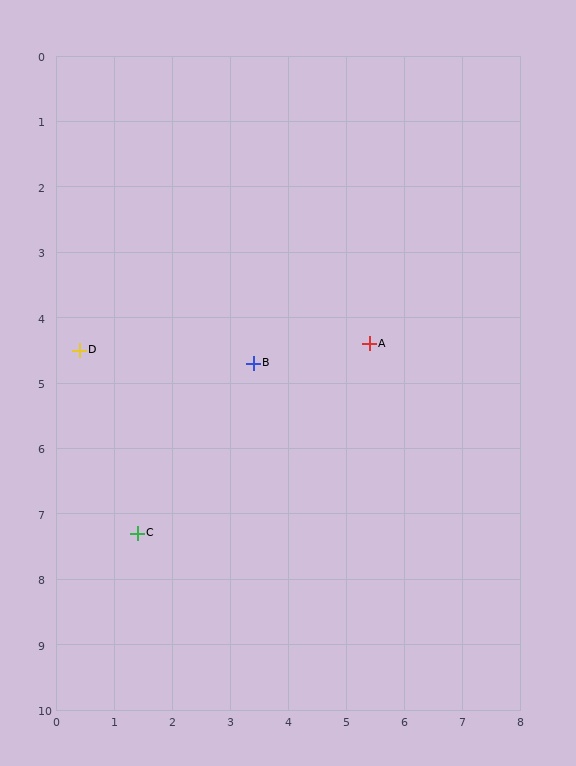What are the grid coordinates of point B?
Point B is at approximately (3.4, 4.7).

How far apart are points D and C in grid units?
Points D and C are about 3.0 grid units apart.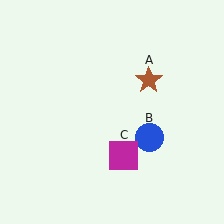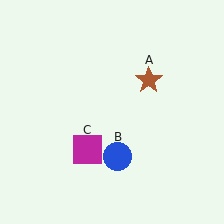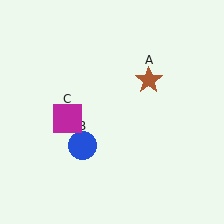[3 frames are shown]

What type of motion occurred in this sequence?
The blue circle (object B), magenta square (object C) rotated clockwise around the center of the scene.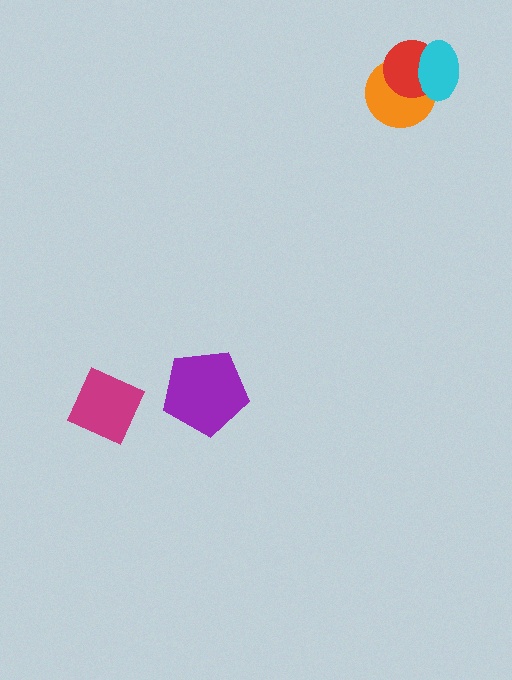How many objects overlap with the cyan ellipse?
2 objects overlap with the cyan ellipse.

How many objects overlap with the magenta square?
0 objects overlap with the magenta square.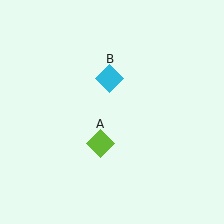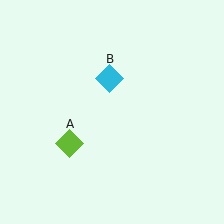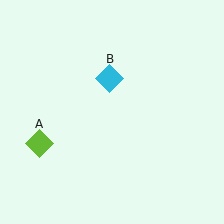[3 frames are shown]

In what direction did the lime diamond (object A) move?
The lime diamond (object A) moved left.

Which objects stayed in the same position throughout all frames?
Cyan diamond (object B) remained stationary.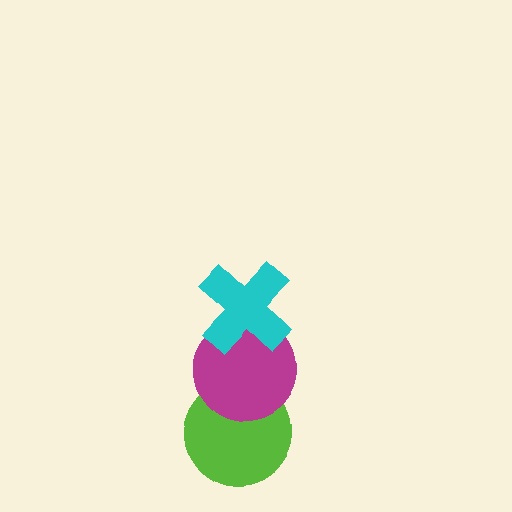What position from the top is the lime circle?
The lime circle is 3rd from the top.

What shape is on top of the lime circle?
The magenta circle is on top of the lime circle.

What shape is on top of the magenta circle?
The cyan cross is on top of the magenta circle.